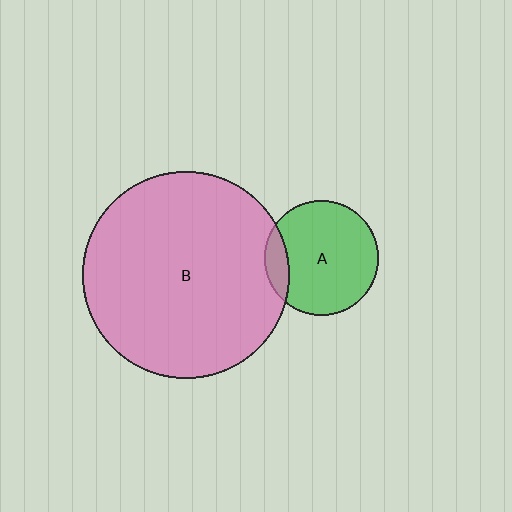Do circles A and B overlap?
Yes.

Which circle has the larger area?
Circle B (pink).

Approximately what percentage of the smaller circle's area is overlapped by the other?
Approximately 15%.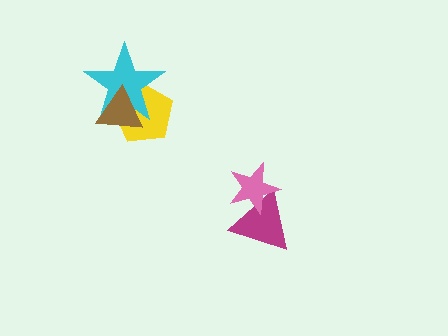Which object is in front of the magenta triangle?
The pink star is in front of the magenta triangle.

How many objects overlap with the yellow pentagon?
2 objects overlap with the yellow pentagon.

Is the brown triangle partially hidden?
No, no other shape covers it.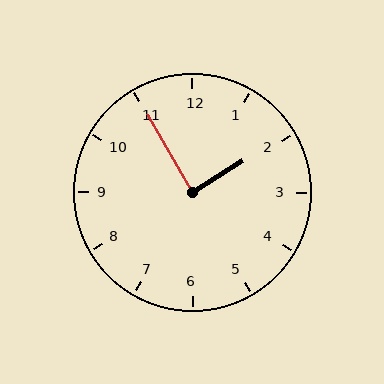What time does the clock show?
1:55.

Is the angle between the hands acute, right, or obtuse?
It is right.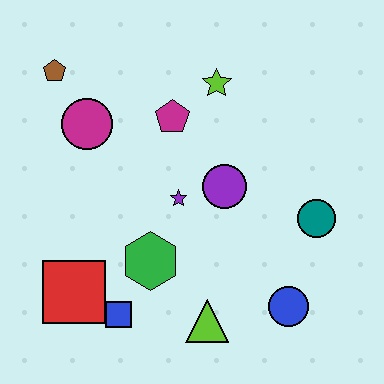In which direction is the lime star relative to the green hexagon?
The lime star is above the green hexagon.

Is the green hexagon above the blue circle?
Yes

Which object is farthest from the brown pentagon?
The blue circle is farthest from the brown pentagon.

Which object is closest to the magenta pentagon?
The lime star is closest to the magenta pentagon.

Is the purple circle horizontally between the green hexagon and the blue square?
No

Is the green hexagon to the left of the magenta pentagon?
Yes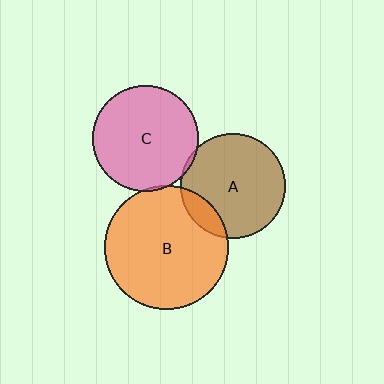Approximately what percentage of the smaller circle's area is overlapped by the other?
Approximately 5%.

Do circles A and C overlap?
Yes.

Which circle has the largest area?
Circle B (orange).